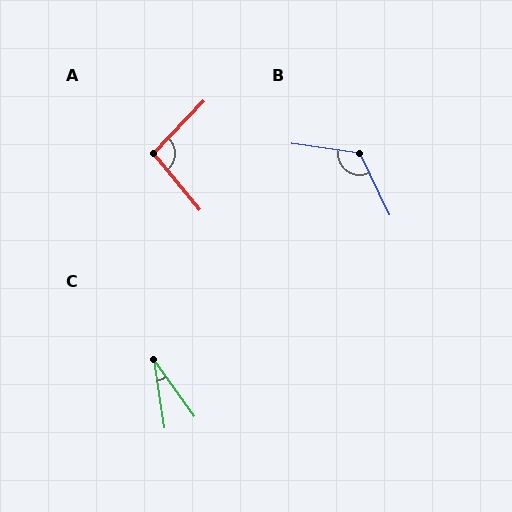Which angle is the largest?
B, at approximately 123 degrees.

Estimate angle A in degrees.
Approximately 96 degrees.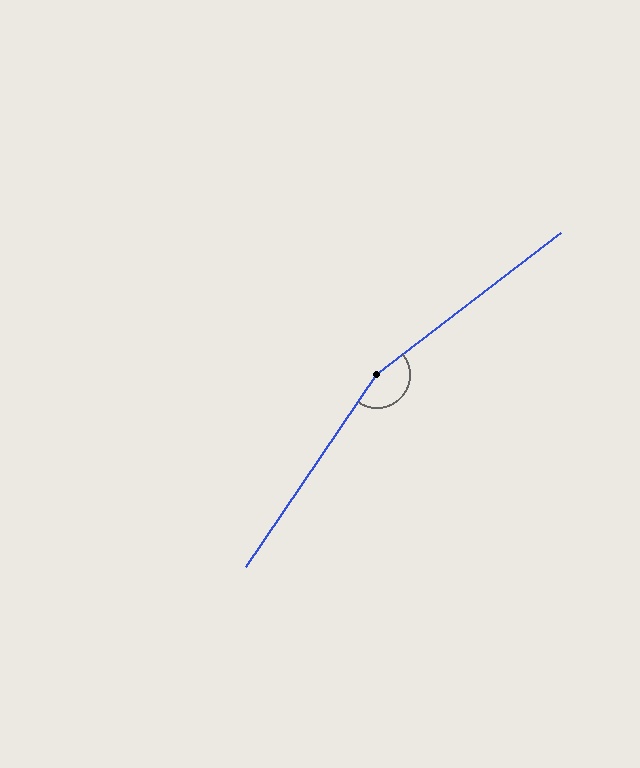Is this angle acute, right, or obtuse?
It is obtuse.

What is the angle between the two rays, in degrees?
Approximately 162 degrees.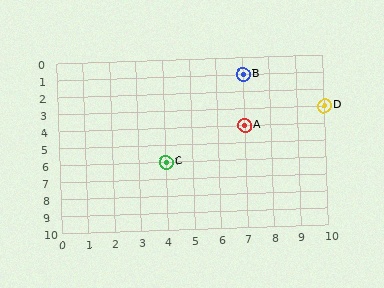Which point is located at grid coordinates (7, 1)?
Point B is at (7, 1).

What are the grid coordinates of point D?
Point D is at grid coordinates (10, 3).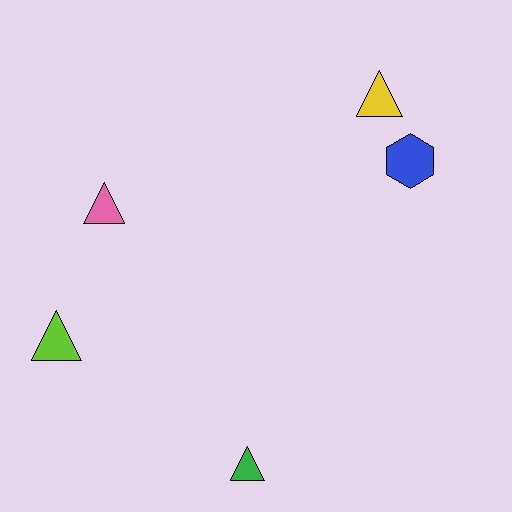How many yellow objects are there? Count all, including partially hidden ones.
There is 1 yellow object.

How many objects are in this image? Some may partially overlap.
There are 5 objects.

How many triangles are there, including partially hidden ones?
There are 4 triangles.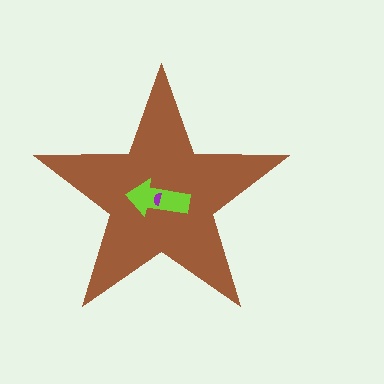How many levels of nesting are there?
3.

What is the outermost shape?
The brown star.